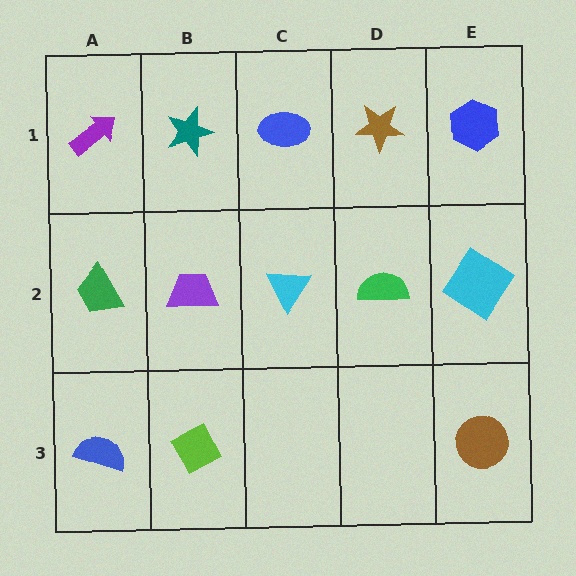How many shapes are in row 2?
5 shapes.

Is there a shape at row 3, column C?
No, that cell is empty.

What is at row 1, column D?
A brown star.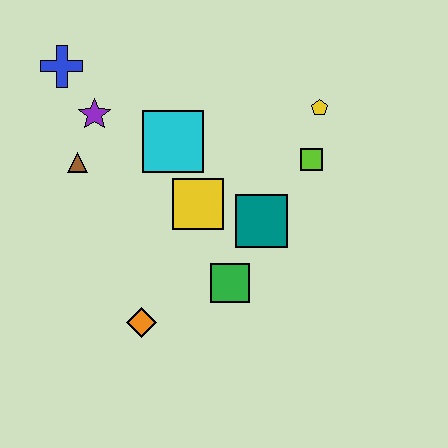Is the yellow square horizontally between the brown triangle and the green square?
Yes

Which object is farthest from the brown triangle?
The yellow pentagon is farthest from the brown triangle.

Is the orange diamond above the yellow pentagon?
No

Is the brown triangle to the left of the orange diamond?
Yes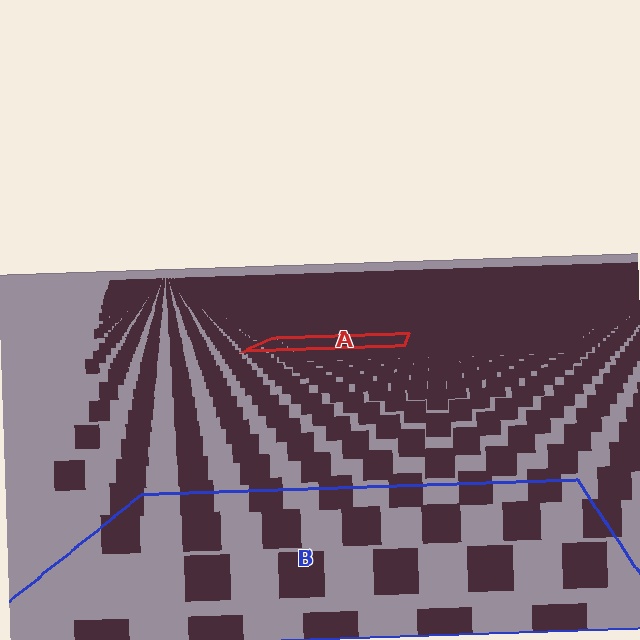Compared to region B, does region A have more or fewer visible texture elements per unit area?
Region A has more texture elements per unit area — they are packed more densely because it is farther away.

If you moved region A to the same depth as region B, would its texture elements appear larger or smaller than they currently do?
They would appear larger. At a closer depth, the same texture elements are projected at a bigger on-screen size.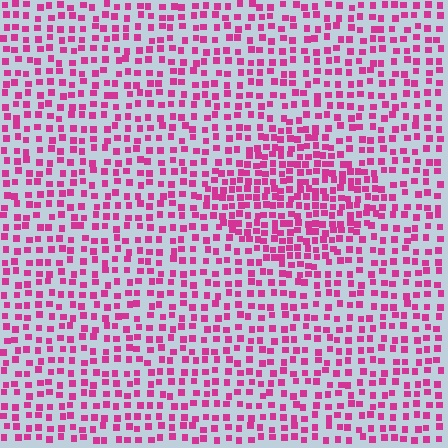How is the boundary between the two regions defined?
The boundary is defined by a change in element density (approximately 1.7x ratio). All elements are the same color, size, and shape.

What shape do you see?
I see a diamond.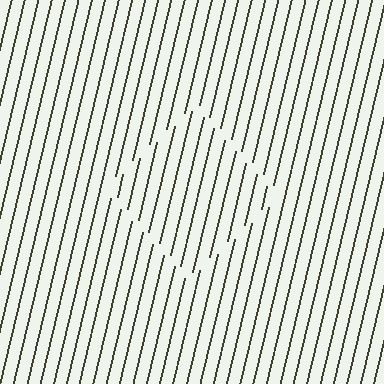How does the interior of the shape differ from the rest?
The interior of the shape contains the same grating, shifted by half a period — the contour is defined by the phase discontinuity where line-ends from the inner and outer gratings abut.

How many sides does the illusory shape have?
4 sides — the line-ends trace a square.